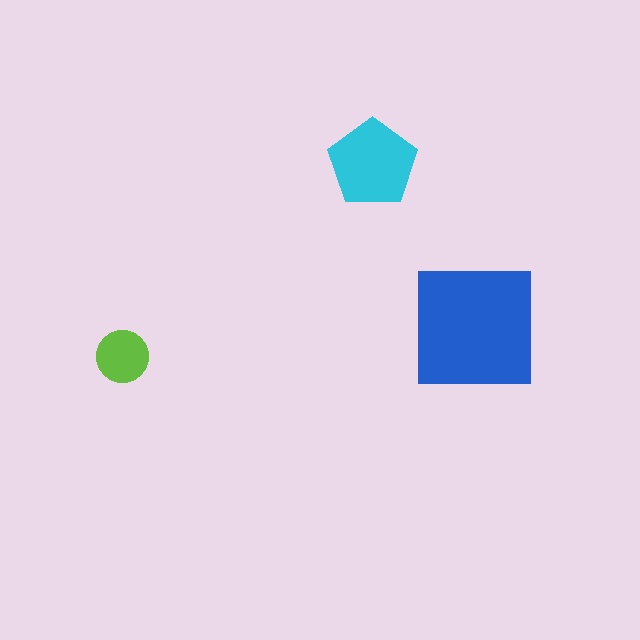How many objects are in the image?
There are 3 objects in the image.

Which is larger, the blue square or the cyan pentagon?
The blue square.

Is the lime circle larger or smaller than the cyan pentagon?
Smaller.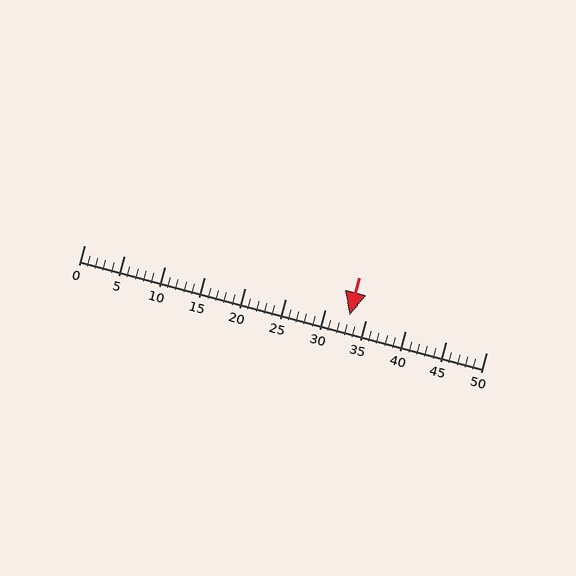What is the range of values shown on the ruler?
The ruler shows values from 0 to 50.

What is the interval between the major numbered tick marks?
The major tick marks are spaced 5 units apart.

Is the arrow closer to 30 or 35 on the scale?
The arrow is closer to 35.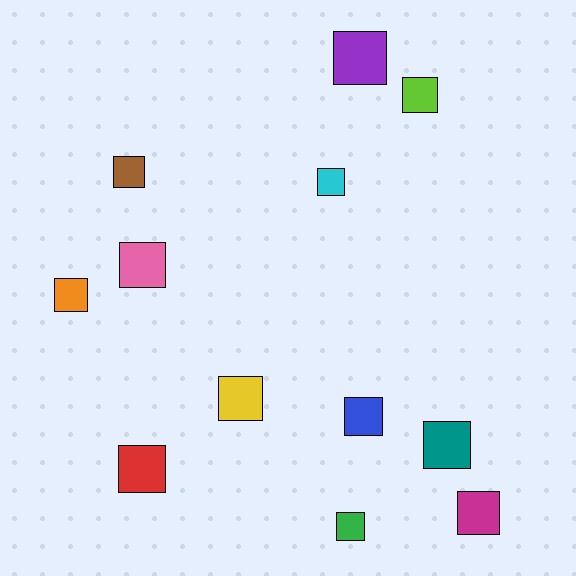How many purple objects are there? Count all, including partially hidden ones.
There is 1 purple object.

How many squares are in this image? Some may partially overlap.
There are 12 squares.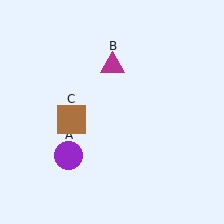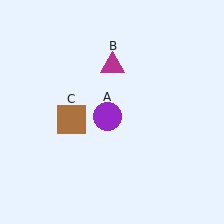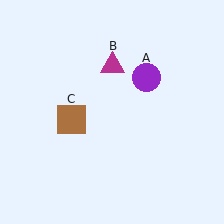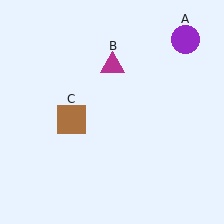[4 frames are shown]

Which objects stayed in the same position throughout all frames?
Magenta triangle (object B) and brown square (object C) remained stationary.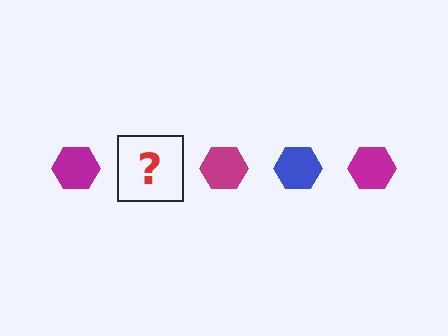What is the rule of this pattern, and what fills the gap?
The rule is that the pattern cycles through magenta, blue hexagons. The gap should be filled with a blue hexagon.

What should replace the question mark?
The question mark should be replaced with a blue hexagon.